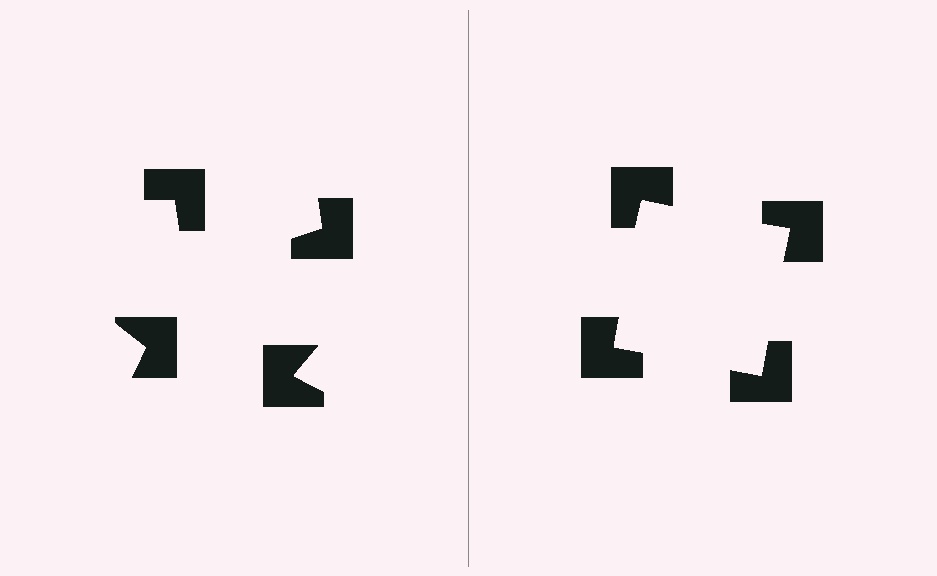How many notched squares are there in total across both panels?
8 — 4 on each side.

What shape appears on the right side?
An illusory square.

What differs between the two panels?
The notched squares are positioned identically on both sides; only the wedge orientations differ. On the right they align to a square; on the left they are misaligned.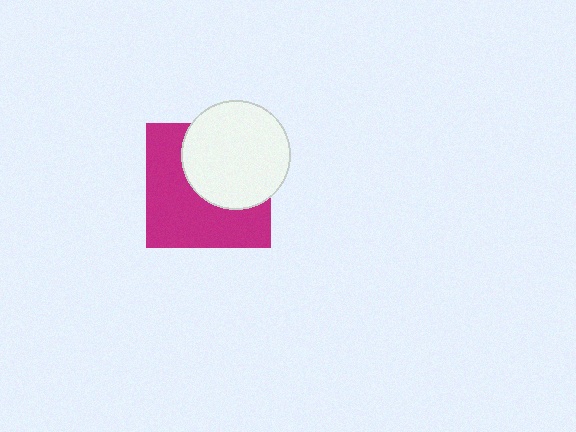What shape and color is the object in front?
The object in front is a white circle.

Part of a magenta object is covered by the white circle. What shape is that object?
It is a square.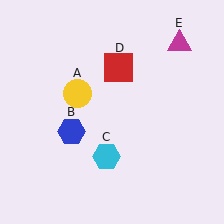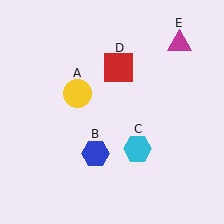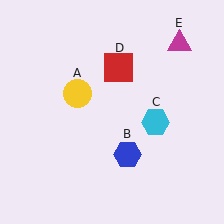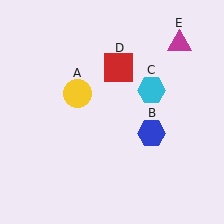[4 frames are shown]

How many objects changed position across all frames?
2 objects changed position: blue hexagon (object B), cyan hexagon (object C).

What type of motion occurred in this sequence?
The blue hexagon (object B), cyan hexagon (object C) rotated counterclockwise around the center of the scene.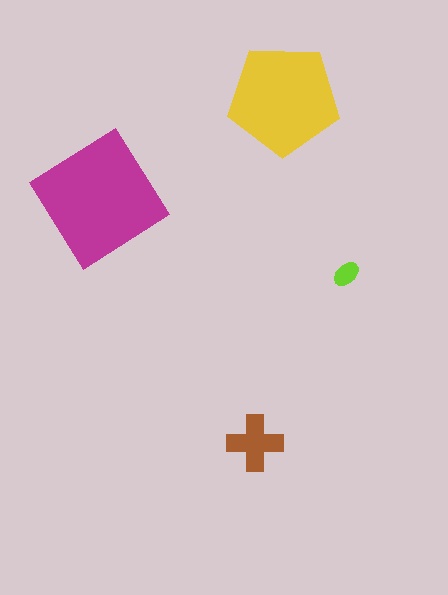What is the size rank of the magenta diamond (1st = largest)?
1st.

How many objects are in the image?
There are 4 objects in the image.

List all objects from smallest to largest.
The lime ellipse, the brown cross, the yellow pentagon, the magenta diamond.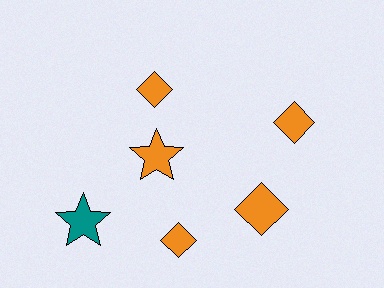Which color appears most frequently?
Orange, with 5 objects.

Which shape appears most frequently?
Diamond, with 4 objects.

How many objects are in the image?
There are 6 objects.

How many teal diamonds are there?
There are no teal diamonds.